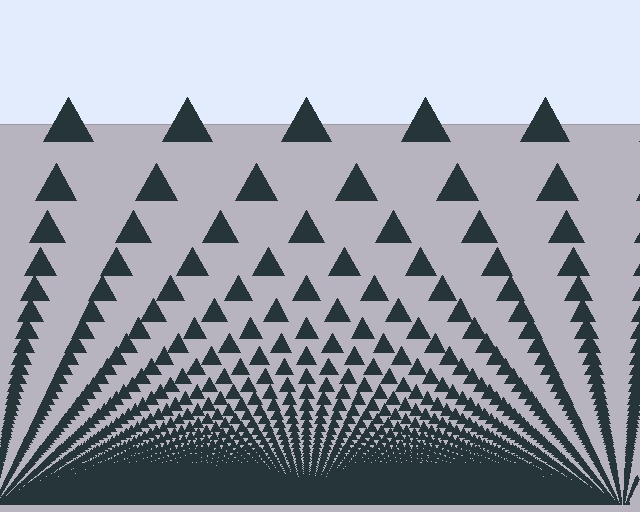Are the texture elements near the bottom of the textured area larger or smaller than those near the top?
Smaller. The gradient is inverted — elements near the bottom are smaller and denser.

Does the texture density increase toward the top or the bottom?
Density increases toward the bottom.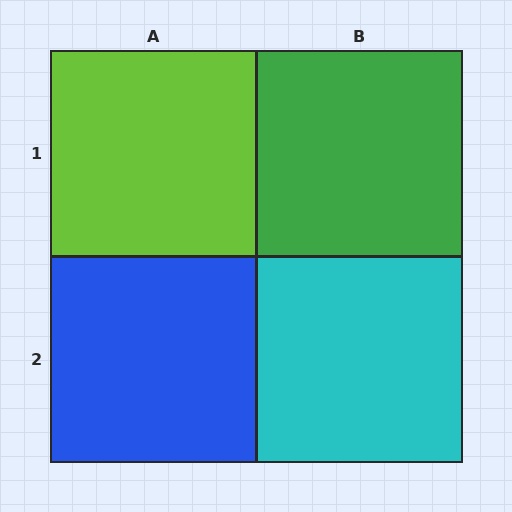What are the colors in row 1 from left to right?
Lime, green.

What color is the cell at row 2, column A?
Blue.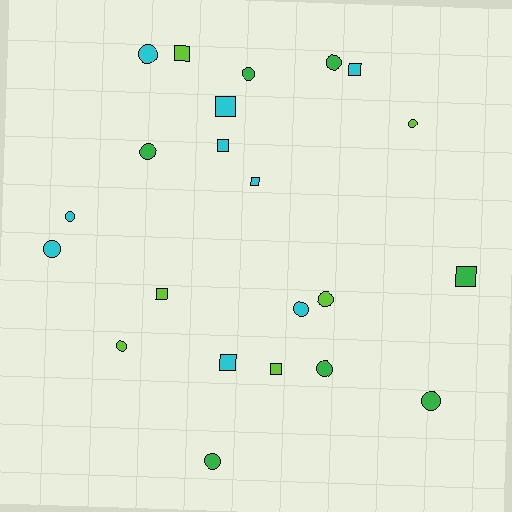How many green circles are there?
There are 6 green circles.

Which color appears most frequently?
Cyan, with 9 objects.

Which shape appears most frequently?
Circle, with 13 objects.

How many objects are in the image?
There are 22 objects.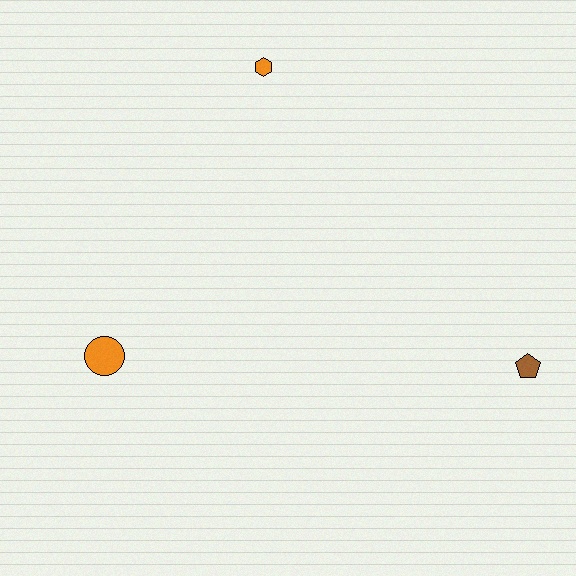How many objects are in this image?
There are 3 objects.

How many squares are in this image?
There are no squares.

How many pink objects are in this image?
There are no pink objects.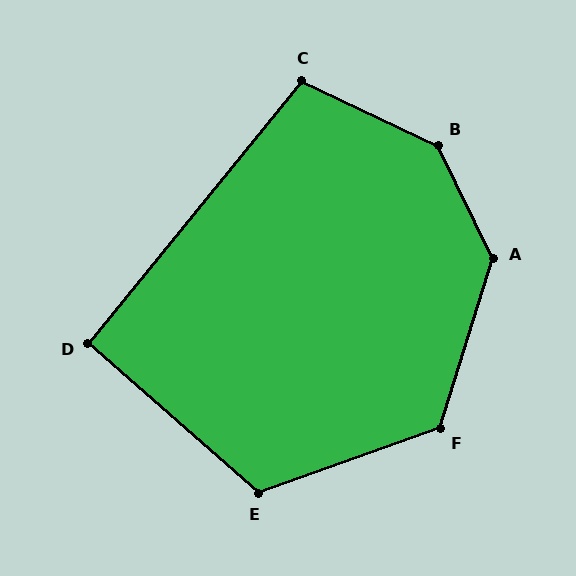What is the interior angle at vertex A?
Approximately 137 degrees (obtuse).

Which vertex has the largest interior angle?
B, at approximately 141 degrees.